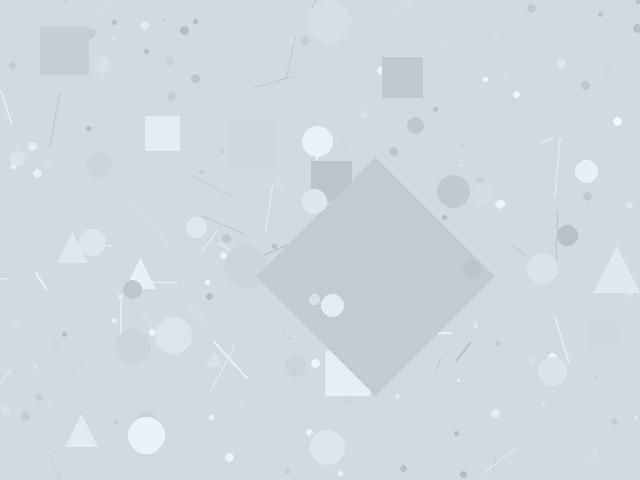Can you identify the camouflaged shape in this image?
The camouflaged shape is a diamond.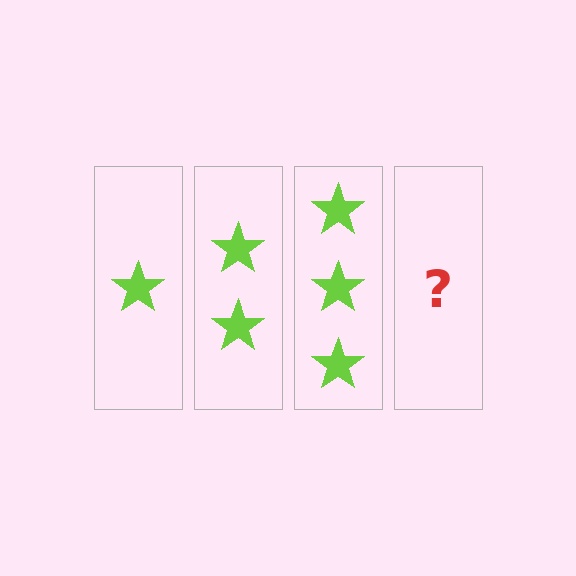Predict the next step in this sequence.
The next step is 4 stars.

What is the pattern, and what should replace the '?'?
The pattern is that each step adds one more star. The '?' should be 4 stars.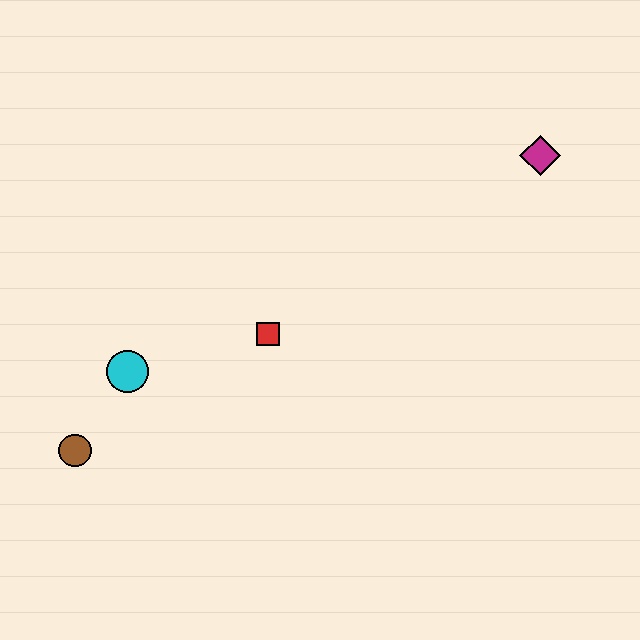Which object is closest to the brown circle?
The cyan circle is closest to the brown circle.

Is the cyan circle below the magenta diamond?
Yes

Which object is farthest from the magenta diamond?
The brown circle is farthest from the magenta diamond.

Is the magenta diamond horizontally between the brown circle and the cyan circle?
No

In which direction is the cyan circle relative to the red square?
The cyan circle is to the left of the red square.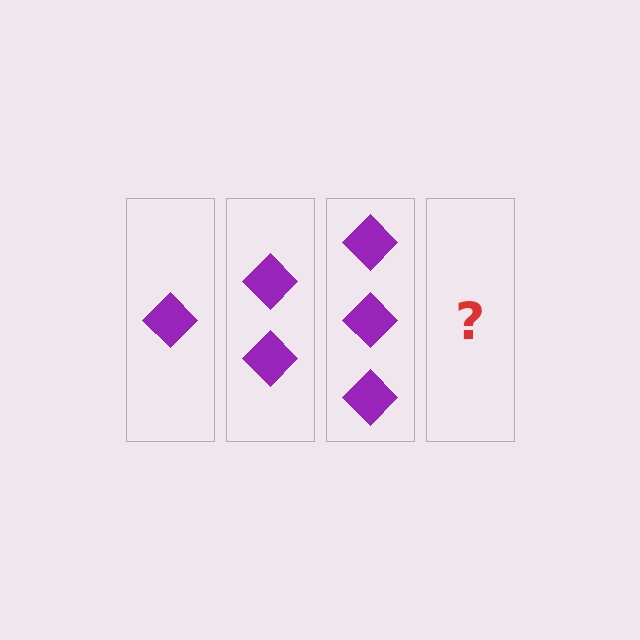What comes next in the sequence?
The next element should be 4 diamonds.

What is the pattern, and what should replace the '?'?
The pattern is that each step adds one more diamond. The '?' should be 4 diamonds.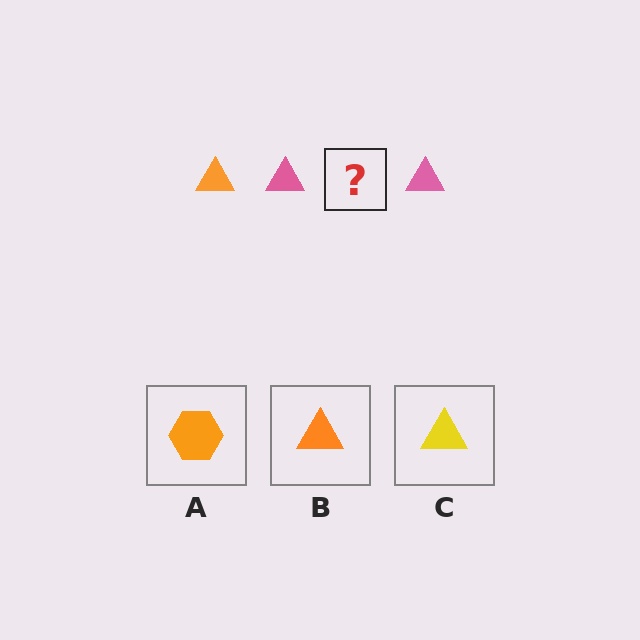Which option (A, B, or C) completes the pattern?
B.